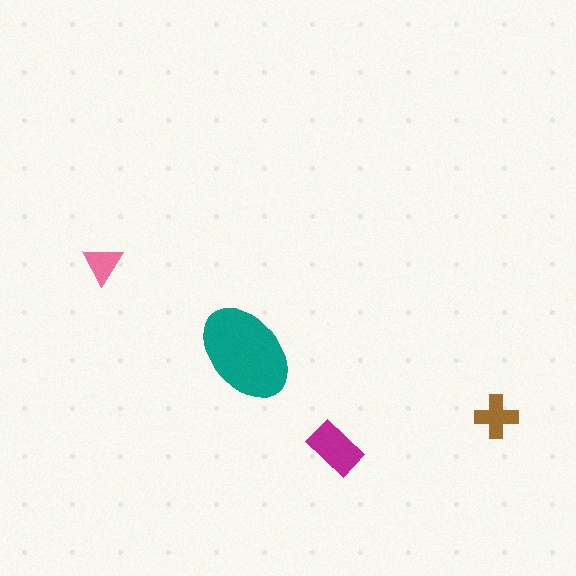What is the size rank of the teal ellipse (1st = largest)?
1st.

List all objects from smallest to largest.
The pink triangle, the brown cross, the magenta rectangle, the teal ellipse.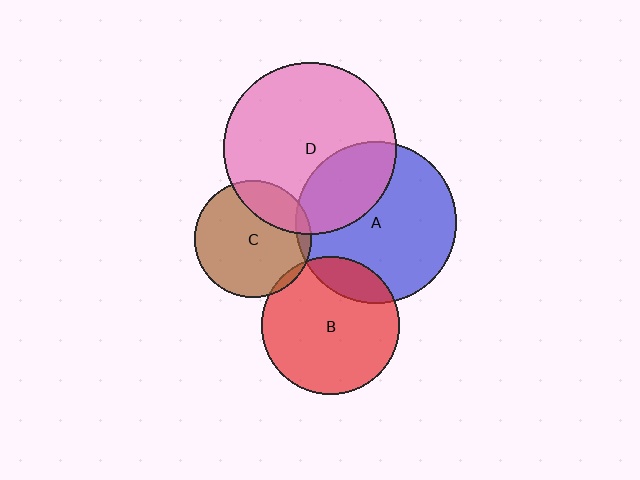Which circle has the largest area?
Circle D (pink).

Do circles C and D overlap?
Yes.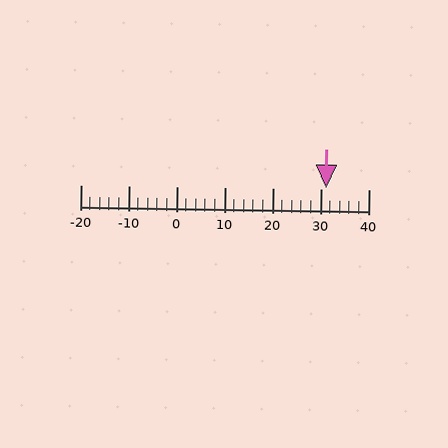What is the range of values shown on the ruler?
The ruler shows values from -20 to 40.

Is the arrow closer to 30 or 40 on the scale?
The arrow is closer to 30.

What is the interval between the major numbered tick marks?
The major tick marks are spaced 10 units apart.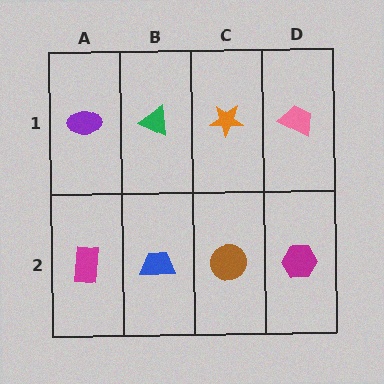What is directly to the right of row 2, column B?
A brown circle.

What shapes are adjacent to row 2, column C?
An orange star (row 1, column C), a blue trapezoid (row 2, column B), a magenta hexagon (row 2, column D).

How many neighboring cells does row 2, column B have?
3.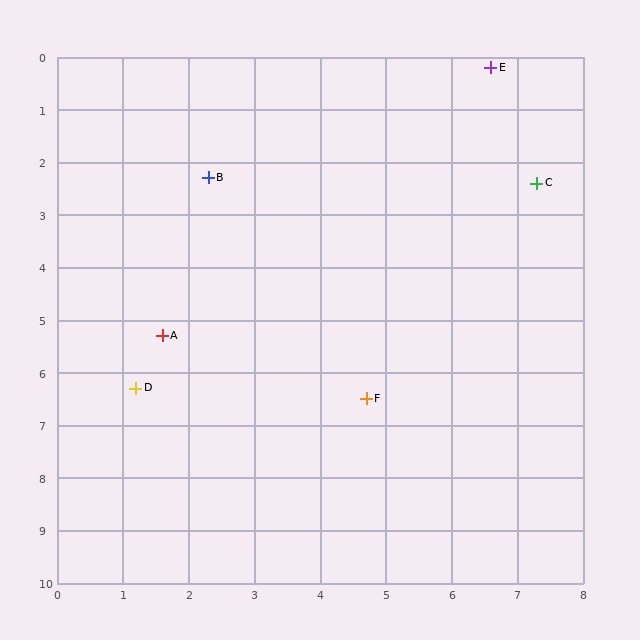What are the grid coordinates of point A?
Point A is at approximately (1.6, 5.3).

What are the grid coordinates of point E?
Point E is at approximately (6.6, 0.2).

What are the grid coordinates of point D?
Point D is at approximately (1.2, 6.3).